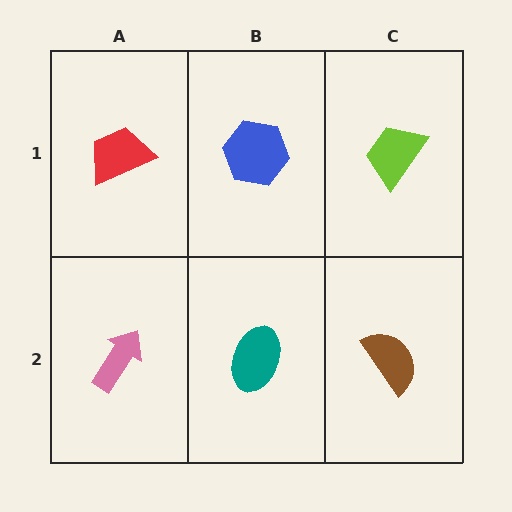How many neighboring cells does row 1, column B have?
3.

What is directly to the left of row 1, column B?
A red trapezoid.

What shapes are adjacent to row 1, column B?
A teal ellipse (row 2, column B), a red trapezoid (row 1, column A), a lime trapezoid (row 1, column C).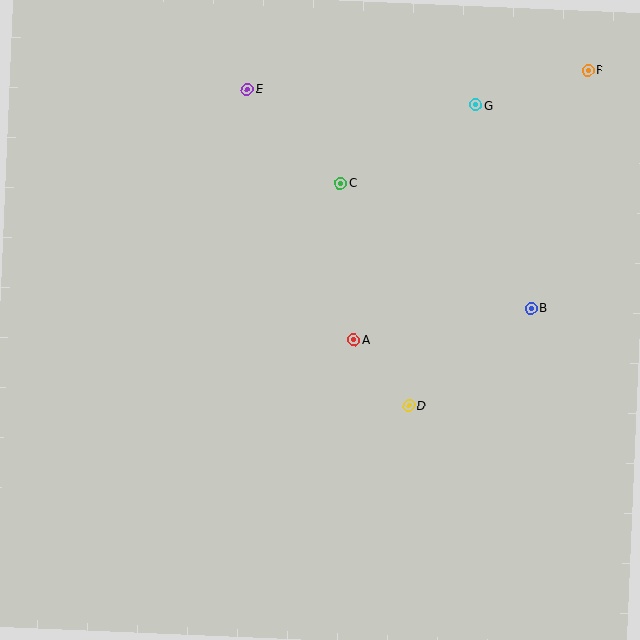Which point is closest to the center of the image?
Point A at (354, 340) is closest to the center.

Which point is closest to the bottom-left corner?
Point A is closest to the bottom-left corner.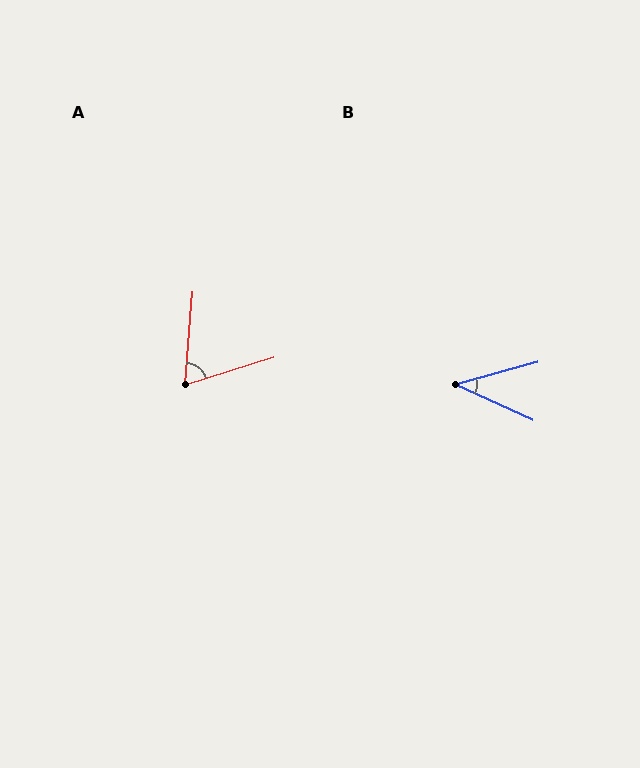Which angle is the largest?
A, at approximately 69 degrees.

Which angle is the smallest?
B, at approximately 40 degrees.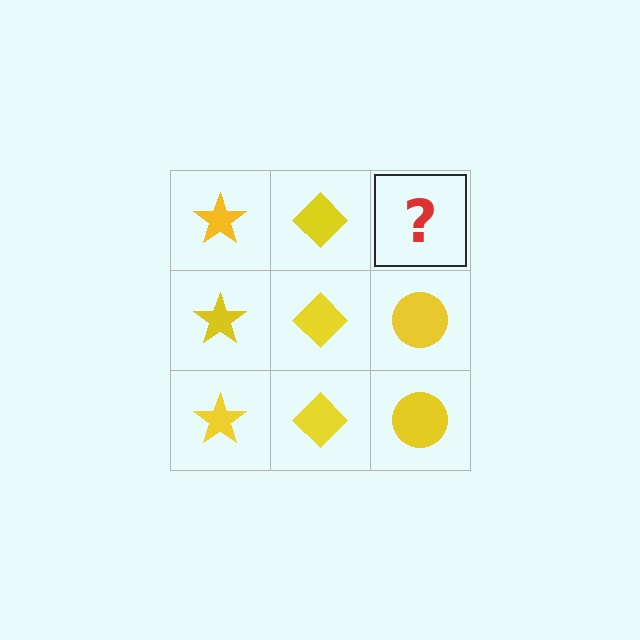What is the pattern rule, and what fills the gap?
The rule is that each column has a consistent shape. The gap should be filled with a yellow circle.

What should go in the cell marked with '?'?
The missing cell should contain a yellow circle.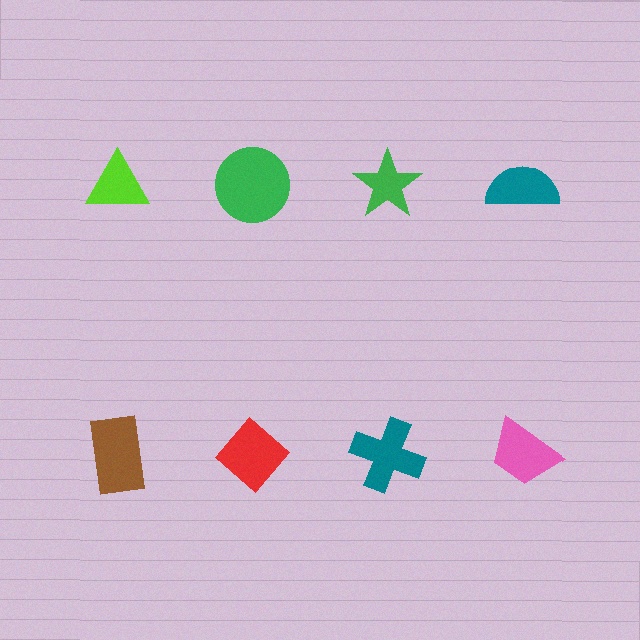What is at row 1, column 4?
A teal semicircle.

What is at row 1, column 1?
A lime triangle.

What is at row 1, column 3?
A green star.